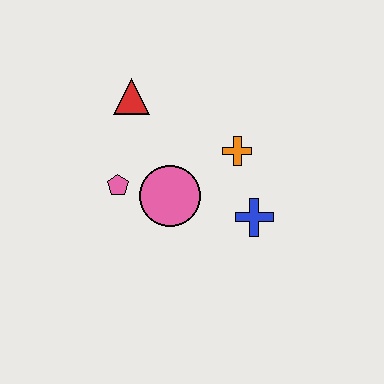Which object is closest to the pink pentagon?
The pink circle is closest to the pink pentagon.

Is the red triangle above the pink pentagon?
Yes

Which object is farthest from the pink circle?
The red triangle is farthest from the pink circle.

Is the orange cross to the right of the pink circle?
Yes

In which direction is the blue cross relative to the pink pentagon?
The blue cross is to the right of the pink pentagon.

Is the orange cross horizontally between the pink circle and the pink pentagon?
No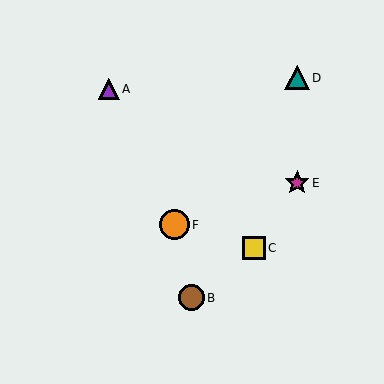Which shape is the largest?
The orange circle (labeled F) is the largest.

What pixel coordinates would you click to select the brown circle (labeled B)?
Click at (191, 298) to select the brown circle B.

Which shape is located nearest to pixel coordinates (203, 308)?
The brown circle (labeled B) at (191, 298) is nearest to that location.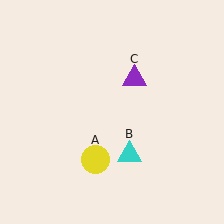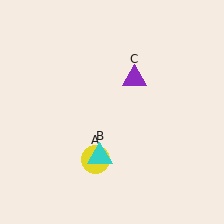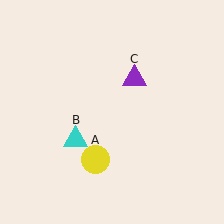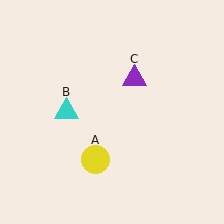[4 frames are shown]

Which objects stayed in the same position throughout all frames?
Yellow circle (object A) and purple triangle (object C) remained stationary.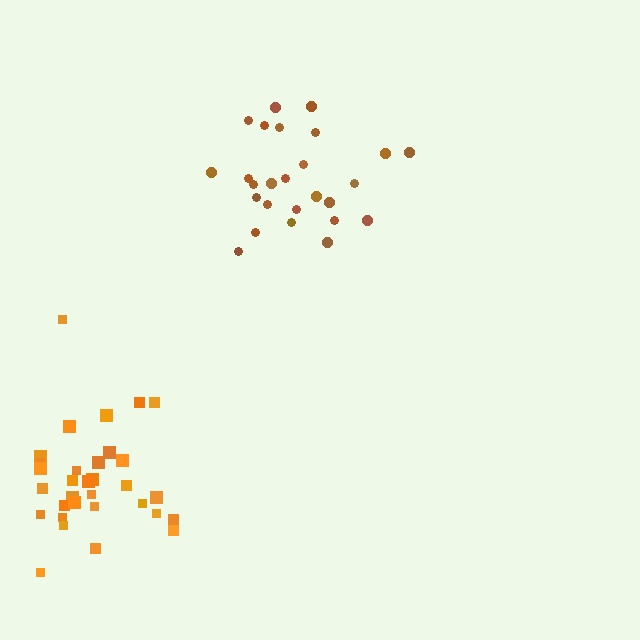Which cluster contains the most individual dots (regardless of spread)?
Orange (32).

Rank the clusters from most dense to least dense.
brown, orange.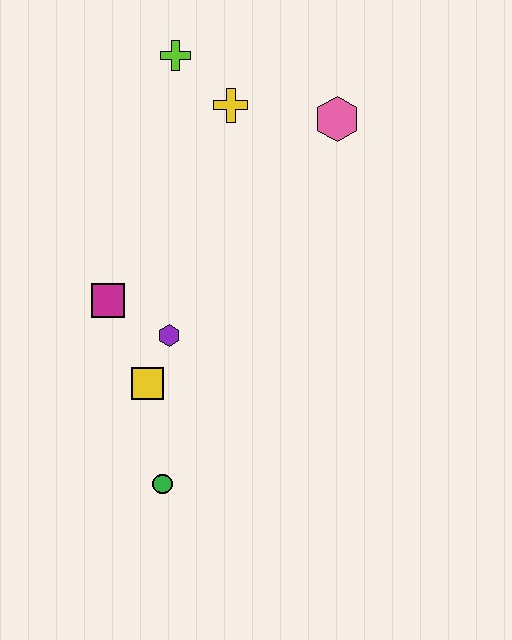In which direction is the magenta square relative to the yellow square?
The magenta square is above the yellow square.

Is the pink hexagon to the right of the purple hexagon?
Yes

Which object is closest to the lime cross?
The yellow cross is closest to the lime cross.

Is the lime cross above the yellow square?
Yes